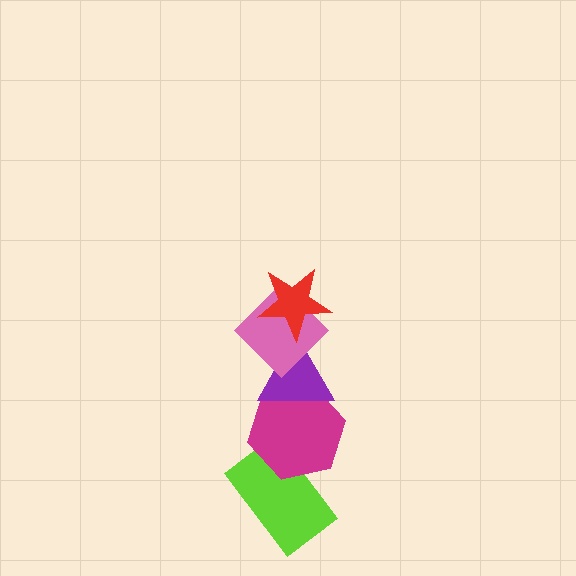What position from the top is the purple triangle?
The purple triangle is 3rd from the top.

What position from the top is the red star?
The red star is 1st from the top.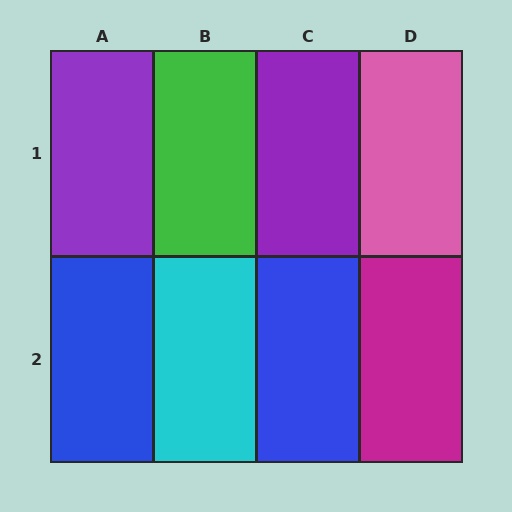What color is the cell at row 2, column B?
Cyan.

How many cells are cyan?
1 cell is cyan.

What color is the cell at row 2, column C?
Blue.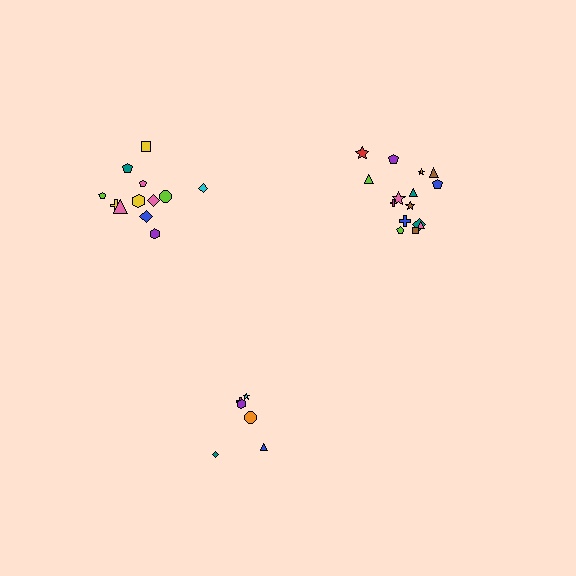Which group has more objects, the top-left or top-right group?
The top-right group.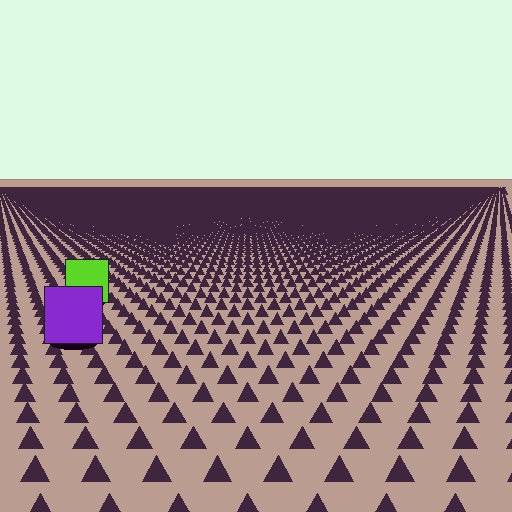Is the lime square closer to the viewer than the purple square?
No. The purple square is closer — you can tell from the texture gradient: the ground texture is coarser near it.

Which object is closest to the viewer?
The purple square is closest. The texture marks near it are larger and more spread out.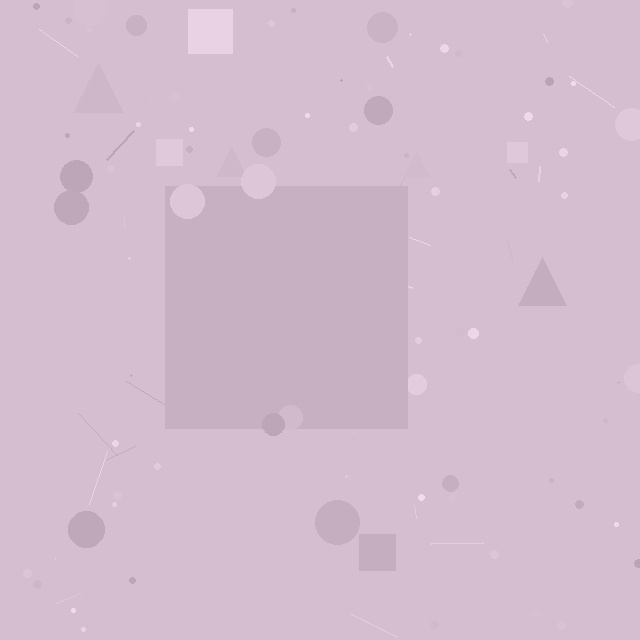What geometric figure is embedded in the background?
A square is embedded in the background.